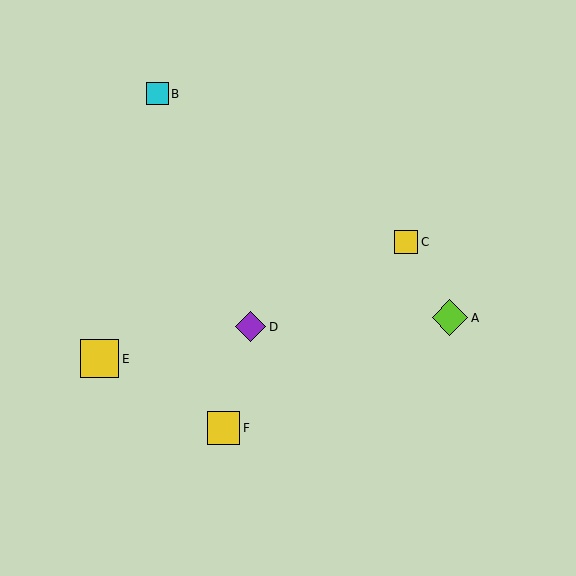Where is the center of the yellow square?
The center of the yellow square is at (100, 359).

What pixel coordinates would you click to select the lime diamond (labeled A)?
Click at (450, 318) to select the lime diamond A.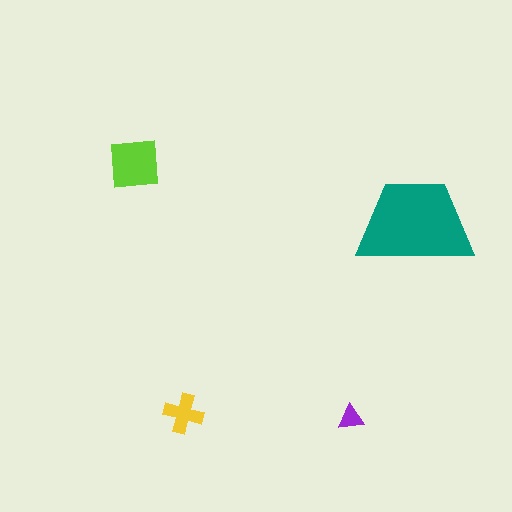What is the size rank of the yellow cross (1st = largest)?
3rd.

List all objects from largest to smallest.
The teal trapezoid, the lime square, the yellow cross, the purple triangle.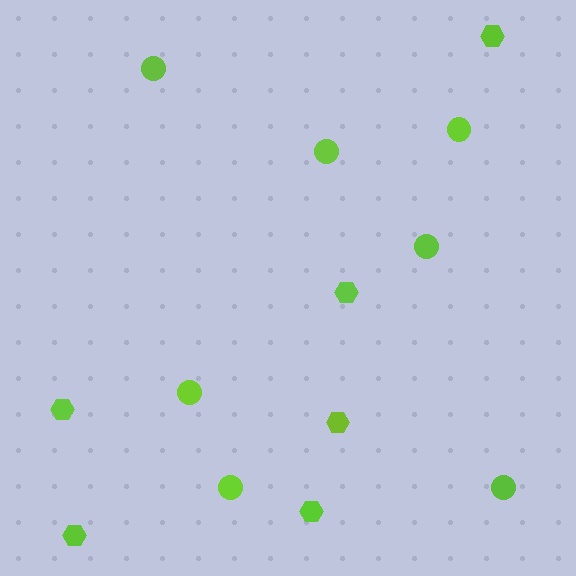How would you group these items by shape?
There are 2 groups: one group of hexagons (6) and one group of circles (7).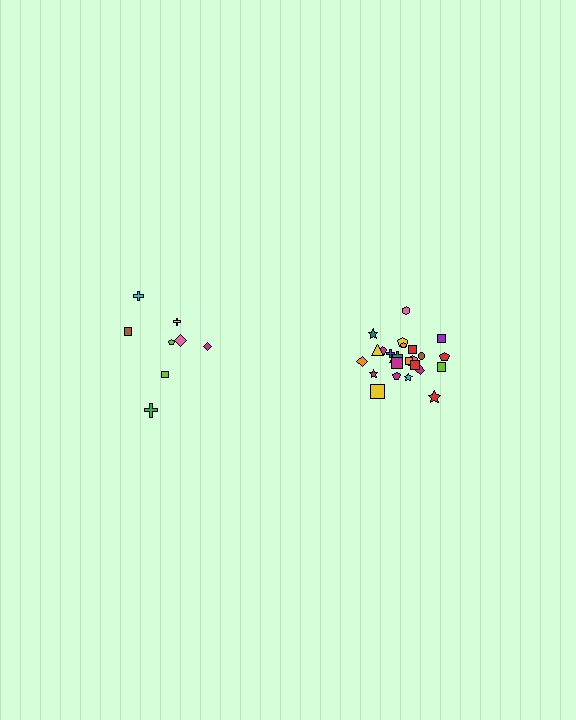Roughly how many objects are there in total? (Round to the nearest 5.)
Roughly 35 objects in total.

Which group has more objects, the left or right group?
The right group.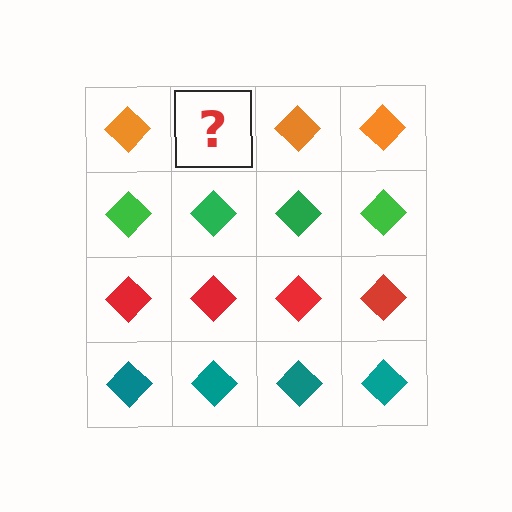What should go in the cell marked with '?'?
The missing cell should contain an orange diamond.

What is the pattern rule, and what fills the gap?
The rule is that each row has a consistent color. The gap should be filled with an orange diamond.